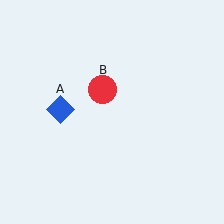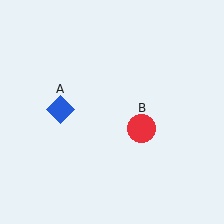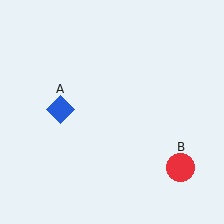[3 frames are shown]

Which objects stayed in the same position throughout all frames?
Blue diamond (object A) remained stationary.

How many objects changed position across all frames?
1 object changed position: red circle (object B).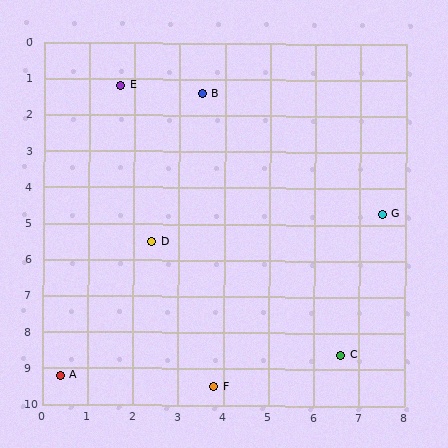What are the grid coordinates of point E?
Point E is at approximately (1.7, 1.2).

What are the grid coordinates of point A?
Point A is at approximately (0.4, 9.2).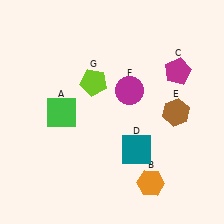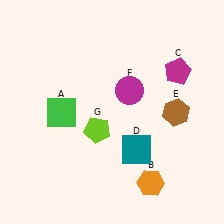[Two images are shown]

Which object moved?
The lime pentagon (G) moved down.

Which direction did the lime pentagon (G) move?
The lime pentagon (G) moved down.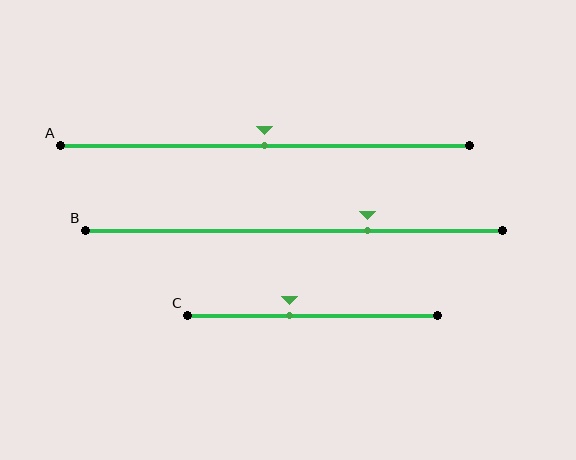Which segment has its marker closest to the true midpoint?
Segment A has its marker closest to the true midpoint.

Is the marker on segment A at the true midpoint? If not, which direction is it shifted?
Yes, the marker on segment A is at the true midpoint.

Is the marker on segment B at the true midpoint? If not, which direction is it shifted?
No, the marker on segment B is shifted to the right by about 18% of the segment length.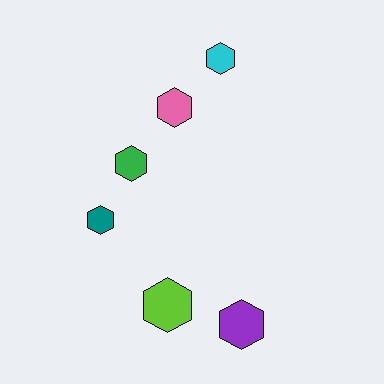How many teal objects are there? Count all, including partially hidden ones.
There is 1 teal object.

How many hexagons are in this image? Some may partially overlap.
There are 6 hexagons.